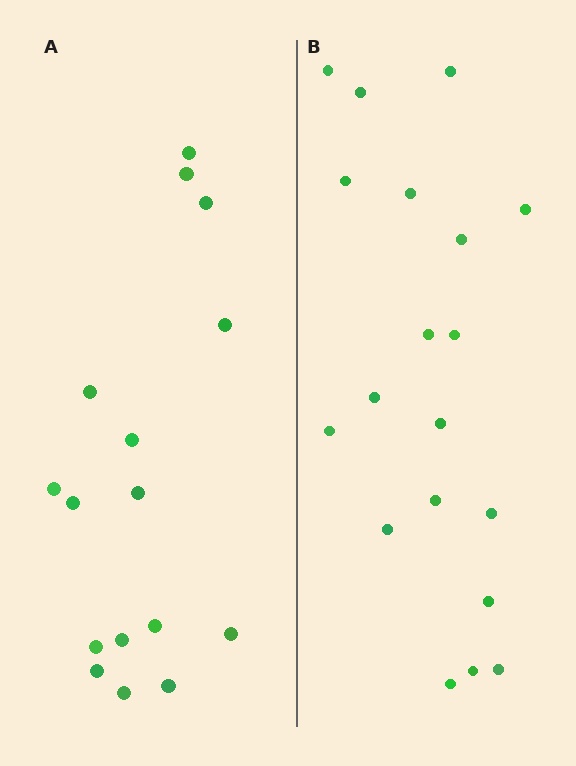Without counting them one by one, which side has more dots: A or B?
Region B (the right region) has more dots.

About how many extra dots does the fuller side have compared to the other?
Region B has just a few more — roughly 2 or 3 more dots than region A.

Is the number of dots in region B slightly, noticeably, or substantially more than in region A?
Region B has only slightly more — the two regions are fairly close. The ratio is roughly 1.2 to 1.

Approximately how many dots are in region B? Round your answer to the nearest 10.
About 20 dots. (The exact count is 19, which rounds to 20.)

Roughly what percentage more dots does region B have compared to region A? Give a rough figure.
About 20% more.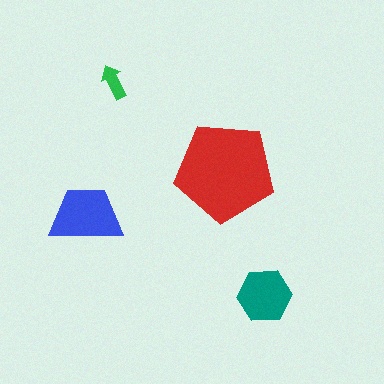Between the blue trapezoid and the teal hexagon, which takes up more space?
The blue trapezoid.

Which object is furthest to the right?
The teal hexagon is rightmost.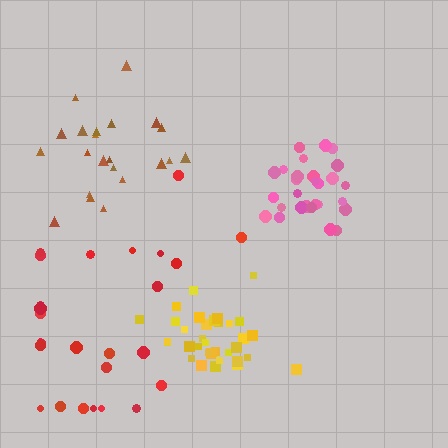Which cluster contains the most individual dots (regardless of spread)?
Yellow (34).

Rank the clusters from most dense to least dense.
pink, yellow, brown, red.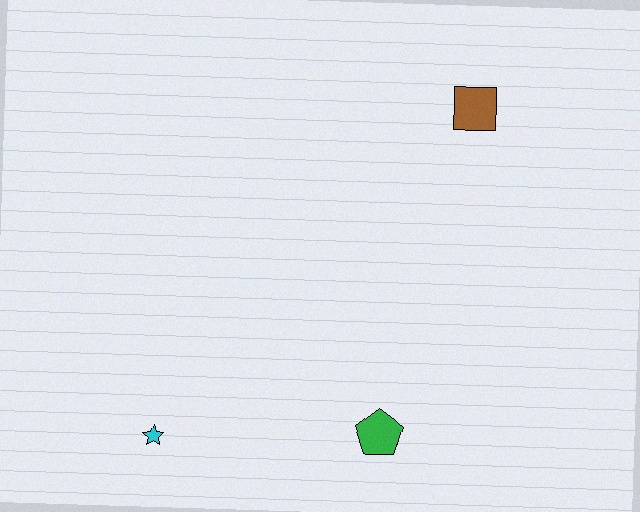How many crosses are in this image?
There are no crosses.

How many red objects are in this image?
There are no red objects.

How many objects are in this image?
There are 3 objects.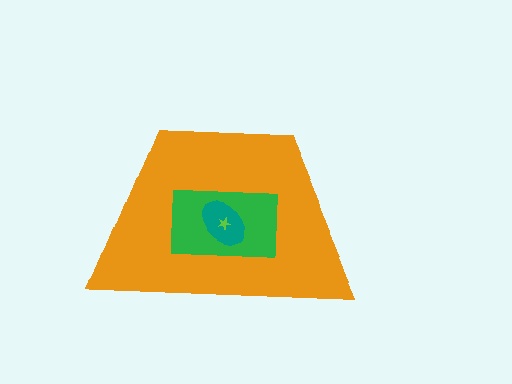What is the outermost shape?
The orange trapezoid.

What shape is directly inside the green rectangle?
The teal ellipse.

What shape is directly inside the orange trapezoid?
The green rectangle.